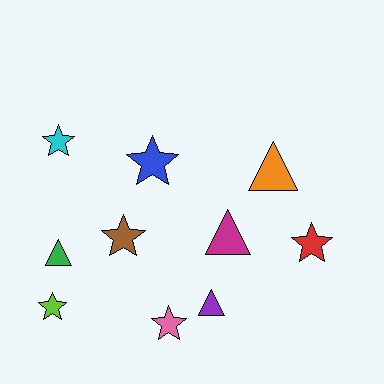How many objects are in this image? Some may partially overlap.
There are 10 objects.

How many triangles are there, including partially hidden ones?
There are 4 triangles.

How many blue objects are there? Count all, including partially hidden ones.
There is 1 blue object.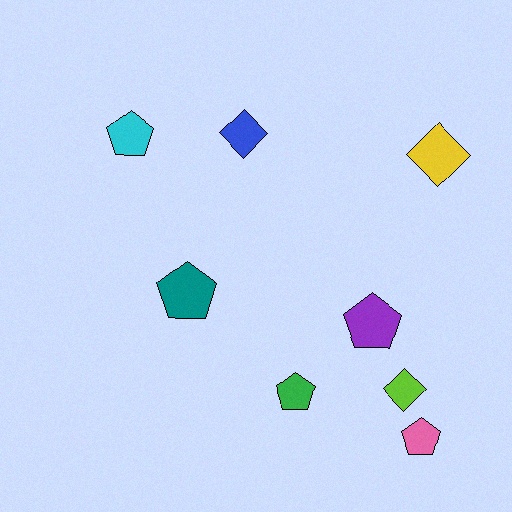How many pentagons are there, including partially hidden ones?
There are 5 pentagons.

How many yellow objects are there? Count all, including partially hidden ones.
There is 1 yellow object.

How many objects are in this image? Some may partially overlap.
There are 8 objects.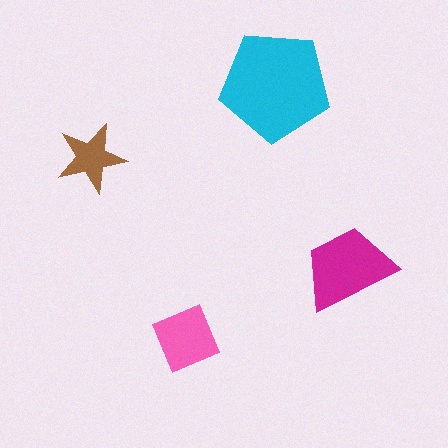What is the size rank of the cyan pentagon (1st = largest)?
1st.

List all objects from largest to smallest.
The cyan pentagon, the magenta trapezoid, the pink diamond, the brown star.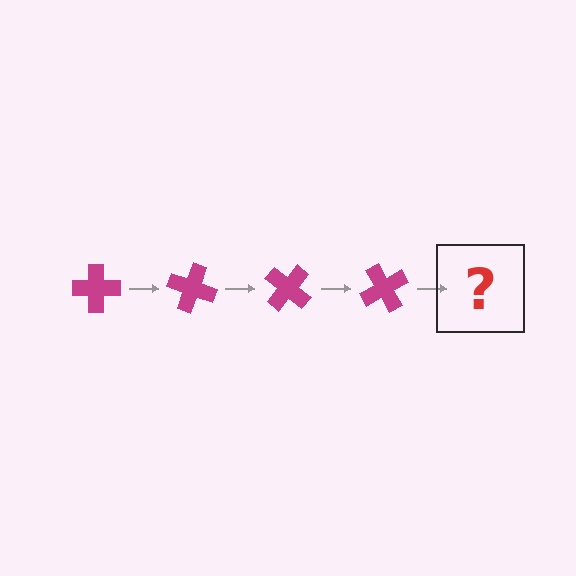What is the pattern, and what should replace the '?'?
The pattern is that the cross rotates 20 degrees each step. The '?' should be a magenta cross rotated 80 degrees.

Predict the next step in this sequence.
The next step is a magenta cross rotated 80 degrees.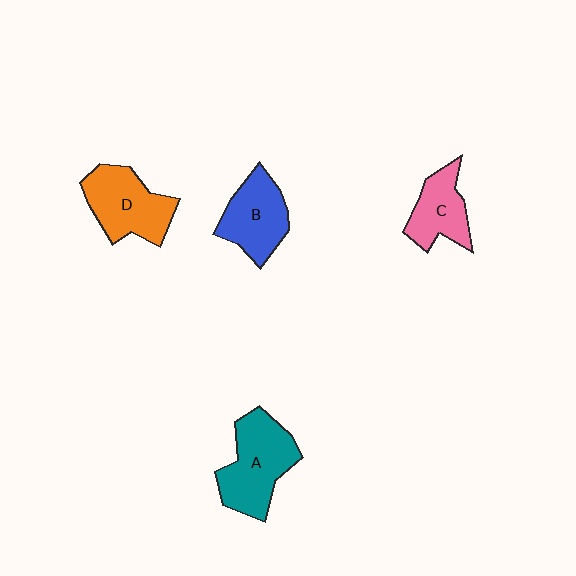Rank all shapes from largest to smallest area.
From largest to smallest: A (teal), D (orange), B (blue), C (pink).